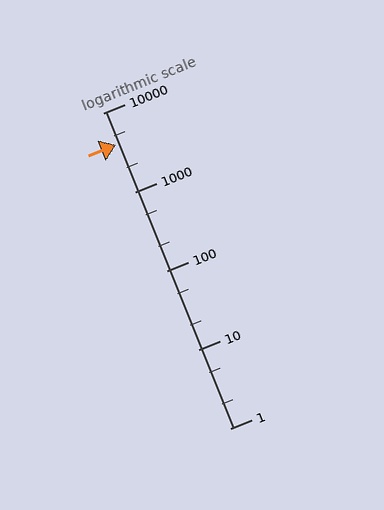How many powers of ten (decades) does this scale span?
The scale spans 4 decades, from 1 to 10000.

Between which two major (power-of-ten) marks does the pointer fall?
The pointer is between 1000 and 10000.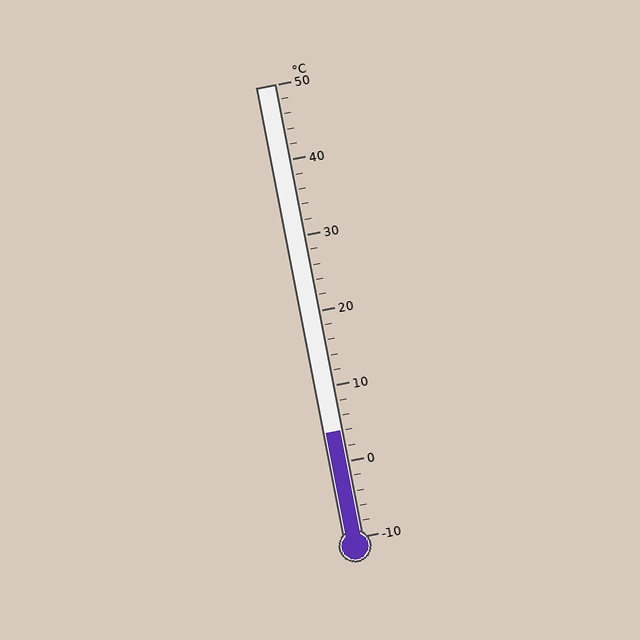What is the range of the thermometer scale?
The thermometer scale ranges from -10°C to 50°C.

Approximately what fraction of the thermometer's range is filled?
The thermometer is filled to approximately 25% of its range.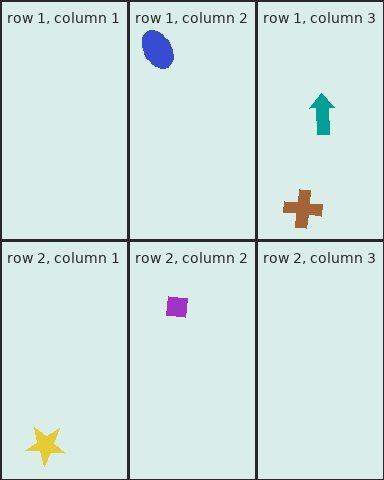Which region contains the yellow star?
The row 2, column 1 region.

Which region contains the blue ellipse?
The row 1, column 2 region.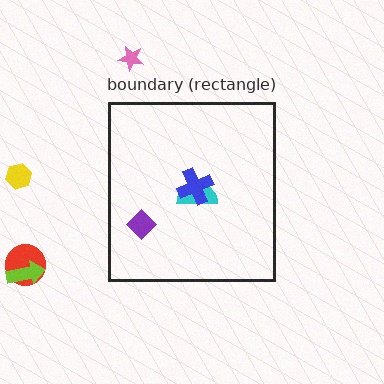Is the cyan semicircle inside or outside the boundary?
Inside.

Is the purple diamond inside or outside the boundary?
Inside.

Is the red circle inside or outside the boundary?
Outside.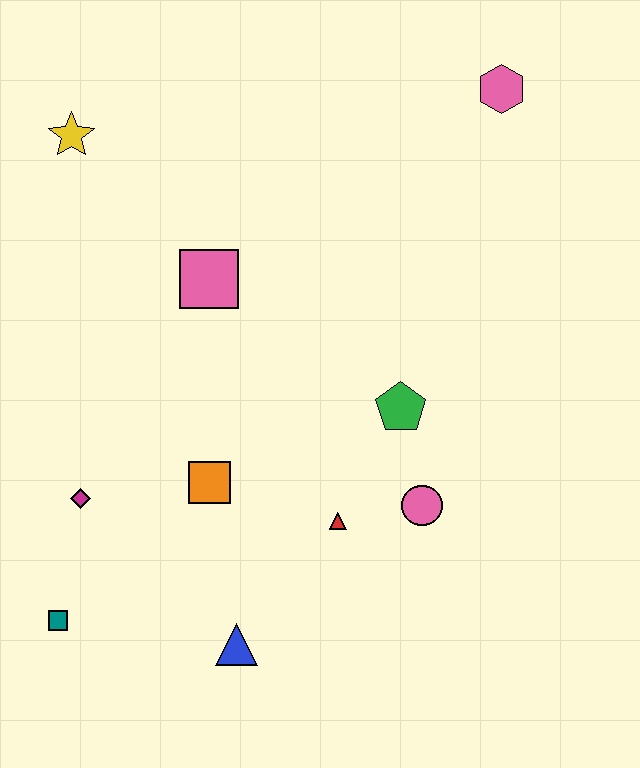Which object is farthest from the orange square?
The pink hexagon is farthest from the orange square.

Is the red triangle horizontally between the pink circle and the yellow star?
Yes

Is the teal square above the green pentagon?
No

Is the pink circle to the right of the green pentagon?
Yes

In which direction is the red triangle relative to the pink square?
The red triangle is below the pink square.